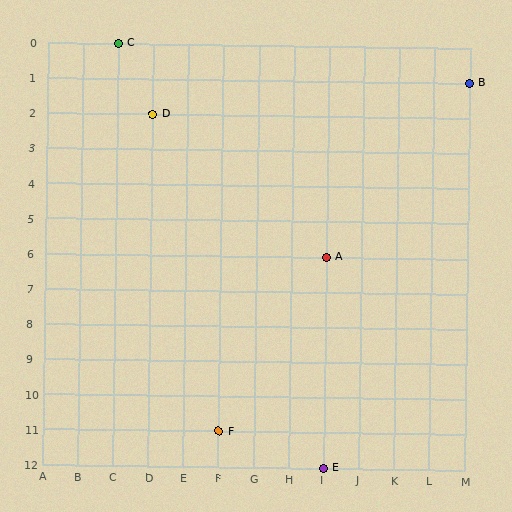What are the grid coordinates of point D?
Point D is at grid coordinates (D, 2).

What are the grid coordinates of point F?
Point F is at grid coordinates (F, 11).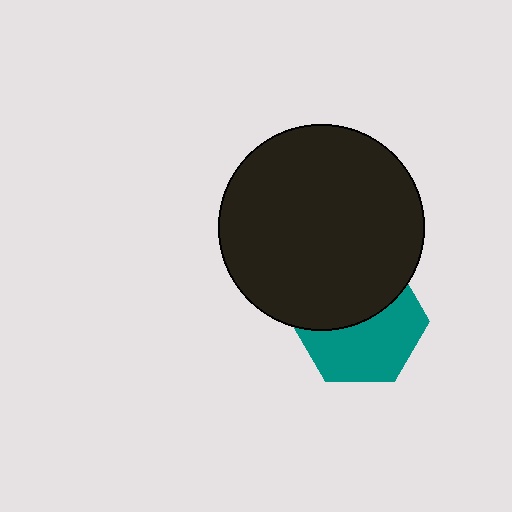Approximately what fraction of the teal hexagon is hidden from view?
Roughly 46% of the teal hexagon is hidden behind the black circle.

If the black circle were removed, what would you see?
You would see the complete teal hexagon.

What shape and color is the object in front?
The object in front is a black circle.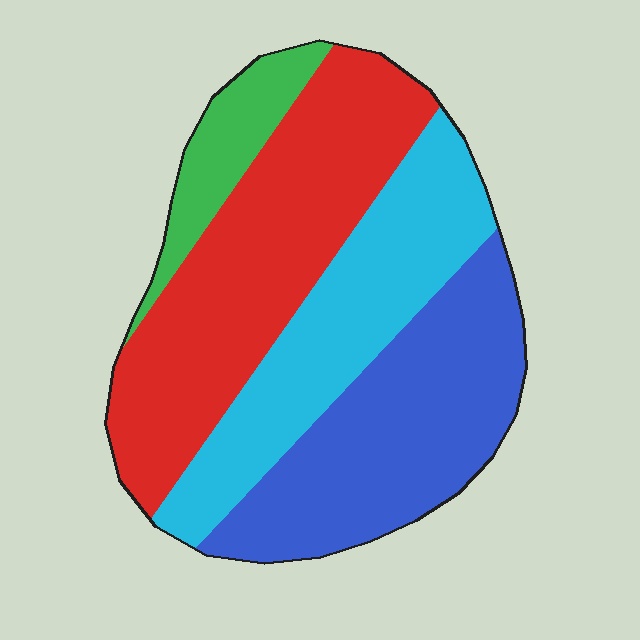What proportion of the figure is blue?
Blue covers about 30% of the figure.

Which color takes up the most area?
Red, at roughly 35%.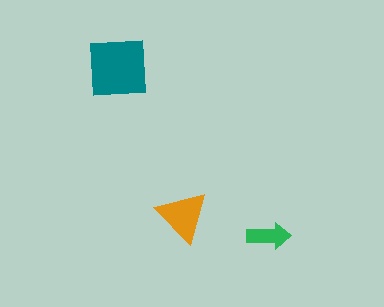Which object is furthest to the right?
The green arrow is rightmost.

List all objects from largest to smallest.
The teal square, the orange triangle, the green arrow.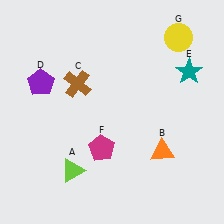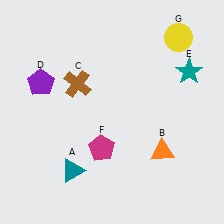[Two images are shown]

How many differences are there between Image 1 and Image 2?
There is 1 difference between the two images.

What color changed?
The triangle (A) changed from lime in Image 1 to teal in Image 2.